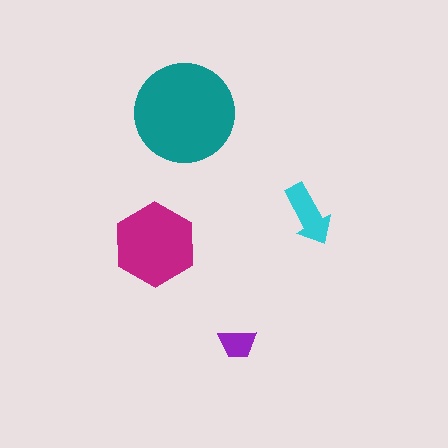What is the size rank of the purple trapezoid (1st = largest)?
4th.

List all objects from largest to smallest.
The teal circle, the magenta hexagon, the cyan arrow, the purple trapezoid.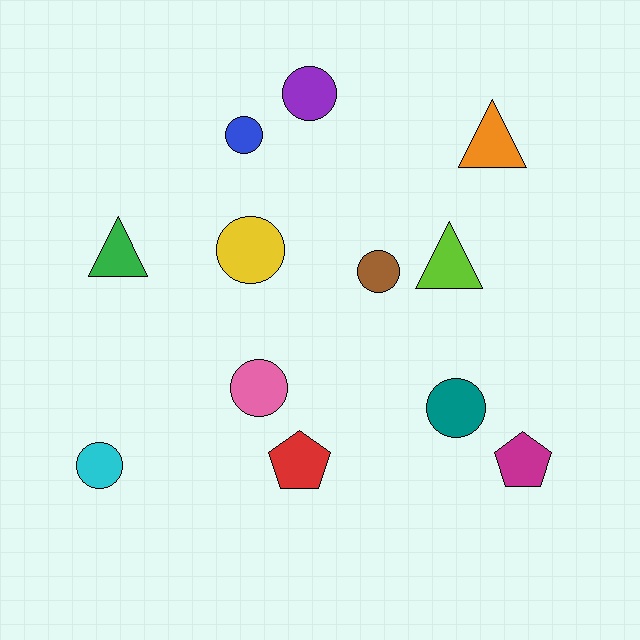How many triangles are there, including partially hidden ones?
There are 3 triangles.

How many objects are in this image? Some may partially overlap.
There are 12 objects.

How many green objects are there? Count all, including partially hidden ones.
There is 1 green object.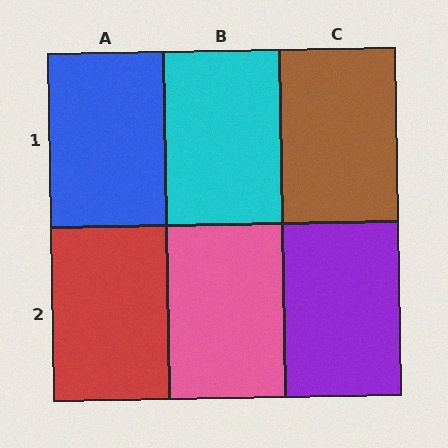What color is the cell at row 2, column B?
Pink.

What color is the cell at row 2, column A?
Red.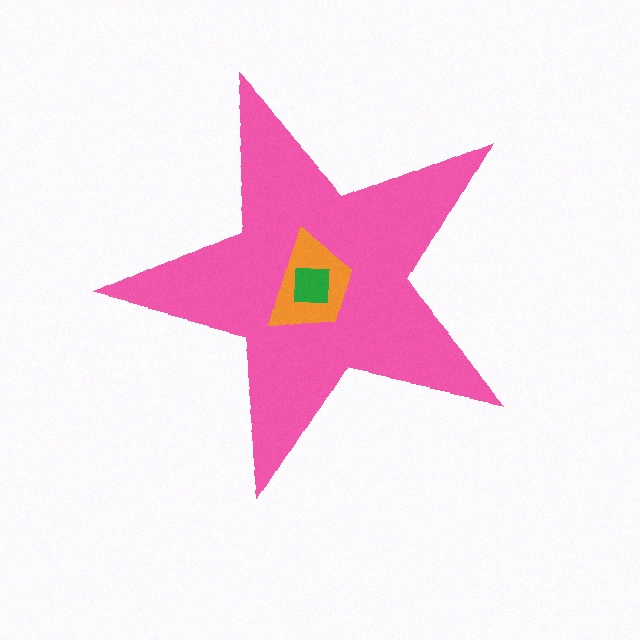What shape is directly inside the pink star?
The orange trapezoid.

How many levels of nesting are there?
3.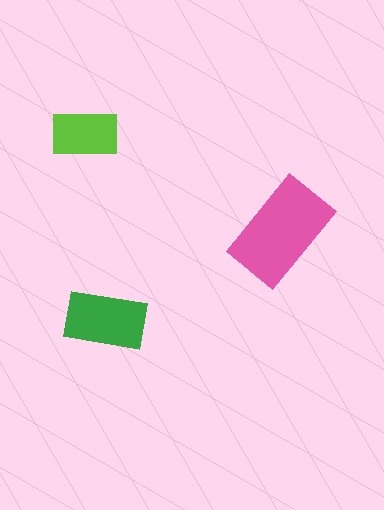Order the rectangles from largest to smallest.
the pink one, the green one, the lime one.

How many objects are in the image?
There are 3 objects in the image.